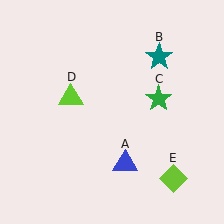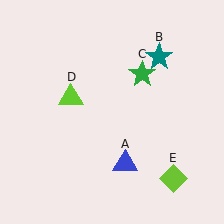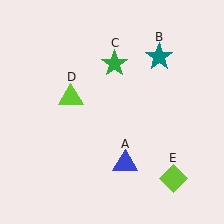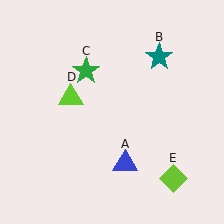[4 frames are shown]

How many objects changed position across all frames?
1 object changed position: green star (object C).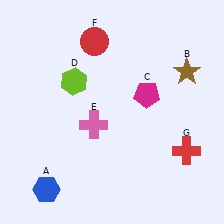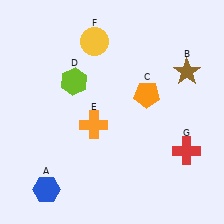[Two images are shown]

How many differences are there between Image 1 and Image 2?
There are 3 differences between the two images.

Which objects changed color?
C changed from magenta to orange. E changed from pink to orange. F changed from red to yellow.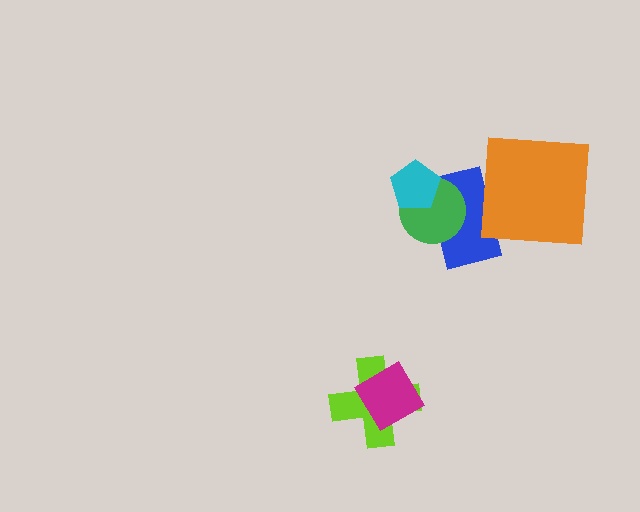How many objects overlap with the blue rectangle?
3 objects overlap with the blue rectangle.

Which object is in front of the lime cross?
The magenta diamond is in front of the lime cross.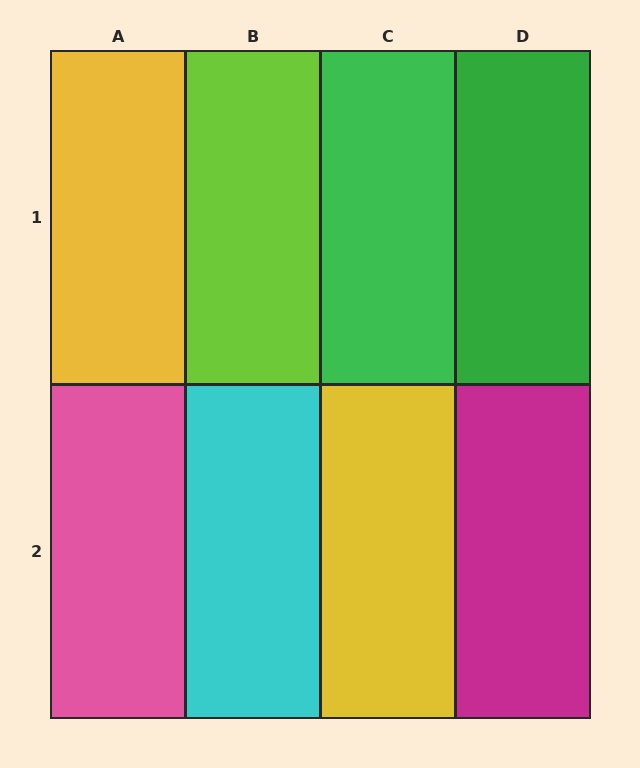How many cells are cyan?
1 cell is cyan.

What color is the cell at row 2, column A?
Pink.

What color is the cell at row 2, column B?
Cyan.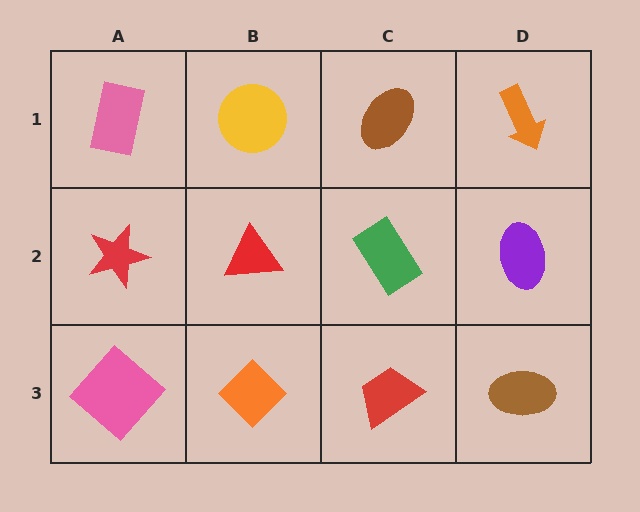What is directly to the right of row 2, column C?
A purple ellipse.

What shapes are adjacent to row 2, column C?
A brown ellipse (row 1, column C), a red trapezoid (row 3, column C), a red triangle (row 2, column B), a purple ellipse (row 2, column D).